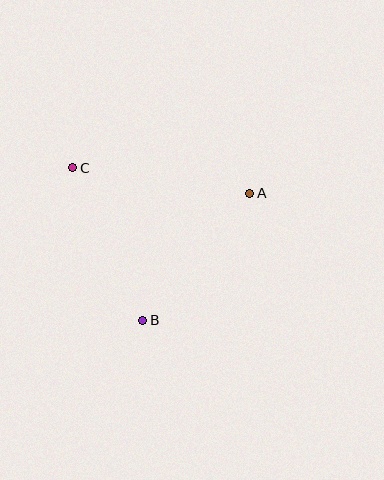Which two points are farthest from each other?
Points A and C are farthest from each other.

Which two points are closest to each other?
Points A and B are closest to each other.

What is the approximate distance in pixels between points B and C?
The distance between B and C is approximately 168 pixels.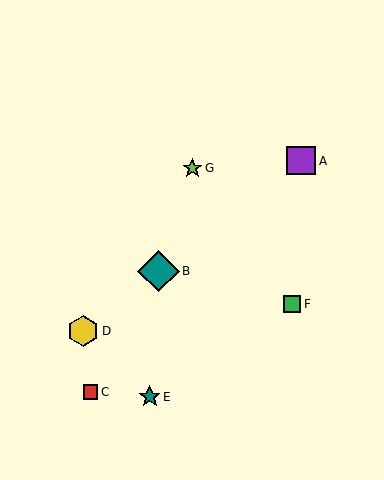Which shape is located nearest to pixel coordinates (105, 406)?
The red square (labeled C) at (90, 392) is nearest to that location.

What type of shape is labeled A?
Shape A is a purple square.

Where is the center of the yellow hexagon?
The center of the yellow hexagon is at (83, 331).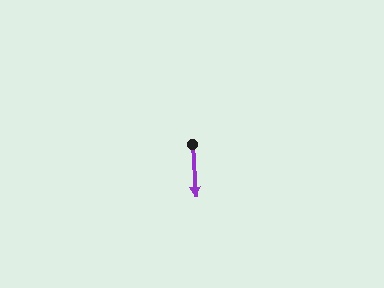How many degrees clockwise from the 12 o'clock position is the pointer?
Approximately 176 degrees.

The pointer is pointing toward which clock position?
Roughly 6 o'clock.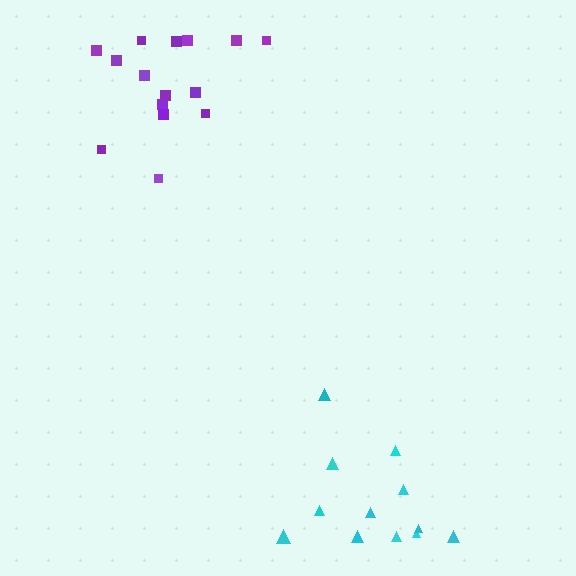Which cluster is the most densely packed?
Purple.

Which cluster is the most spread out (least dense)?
Cyan.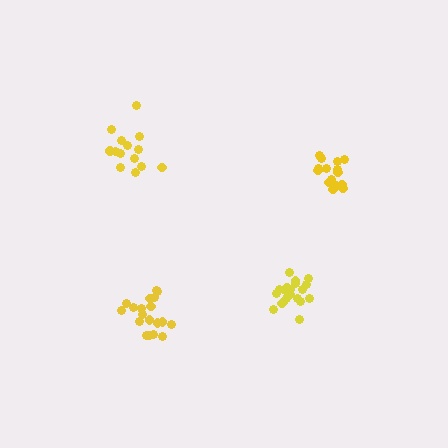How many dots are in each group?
Group 1: 20 dots, Group 2: 14 dots, Group 3: 19 dots, Group 4: 15 dots (68 total).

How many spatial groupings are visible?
There are 4 spatial groupings.